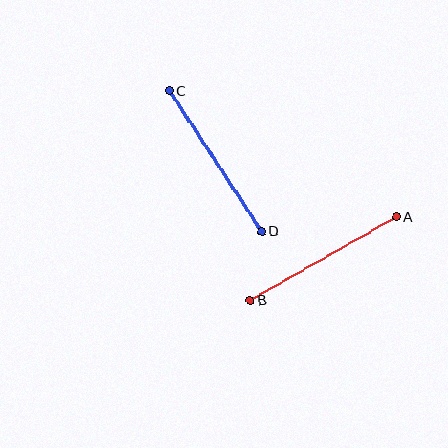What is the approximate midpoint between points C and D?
The midpoint is at approximately (215, 161) pixels.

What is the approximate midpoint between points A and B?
The midpoint is at approximately (323, 259) pixels.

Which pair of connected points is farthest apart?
Points A and B are farthest apart.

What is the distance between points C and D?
The distance is approximately 168 pixels.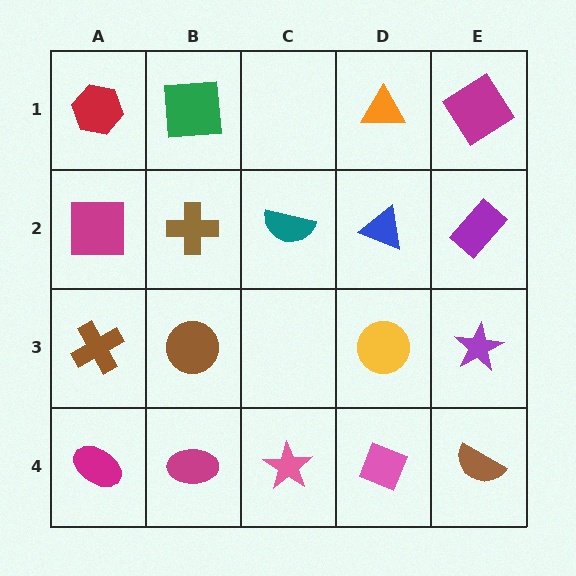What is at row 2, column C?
A teal semicircle.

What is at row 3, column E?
A purple star.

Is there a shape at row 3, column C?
No, that cell is empty.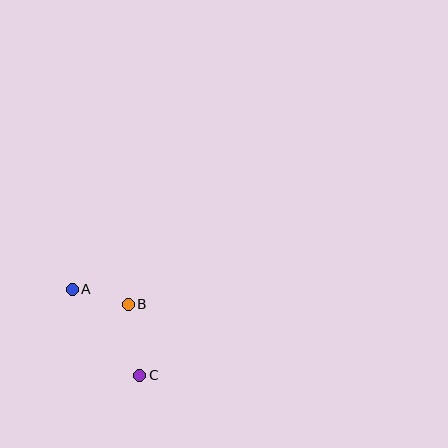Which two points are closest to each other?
Points A and B are closest to each other.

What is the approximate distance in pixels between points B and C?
The distance between B and C is approximately 72 pixels.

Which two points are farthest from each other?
Points A and C are farthest from each other.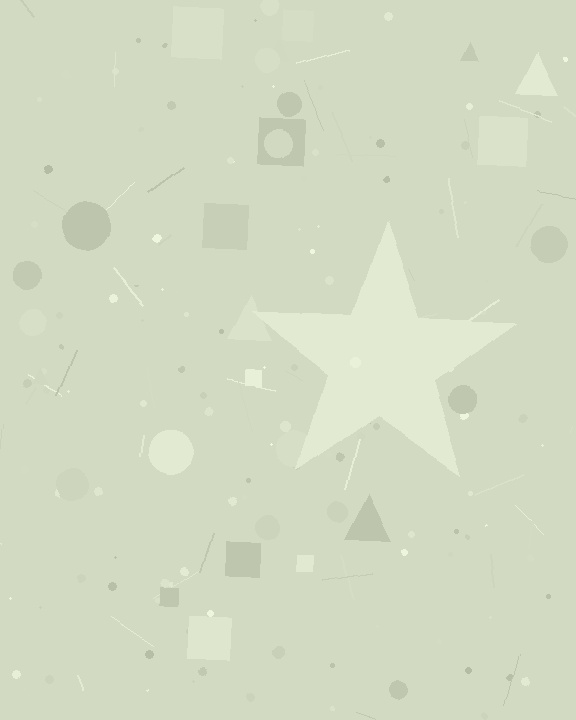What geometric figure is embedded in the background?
A star is embedded in the background.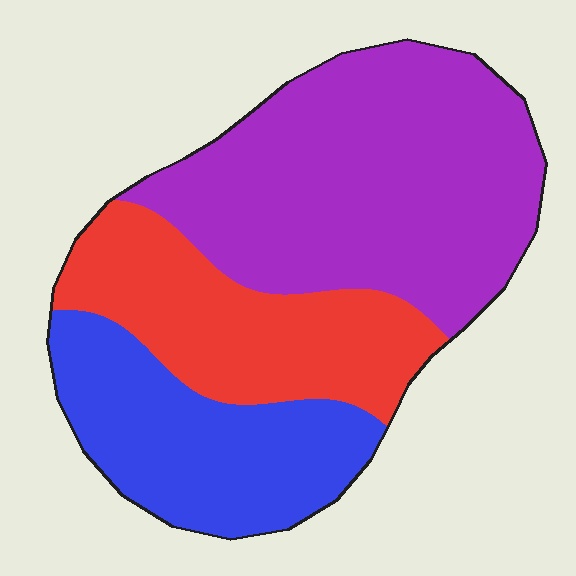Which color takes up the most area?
Purple, at roughly 50%.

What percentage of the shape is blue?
Blue covers 26% of the shape.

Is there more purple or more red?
Purple.